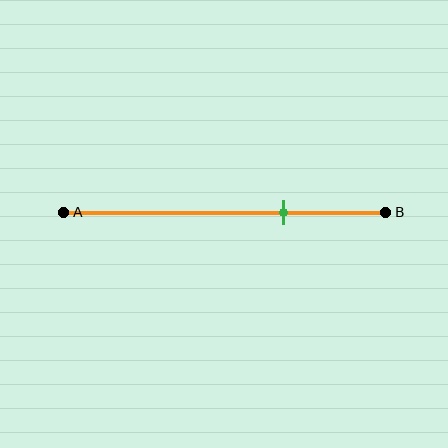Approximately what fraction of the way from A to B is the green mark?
The green mark is approximately 70% of the way from A to B.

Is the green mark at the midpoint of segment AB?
No, the mark is at about 70% from A, not at the 50% midpoint.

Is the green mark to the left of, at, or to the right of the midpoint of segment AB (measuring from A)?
The green mark is to the right of the midpoint of segment AB.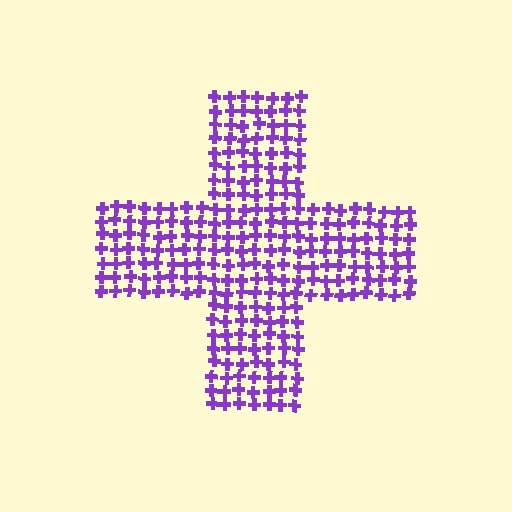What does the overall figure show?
The overall figure shows a cross.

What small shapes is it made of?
It is made of small crosses.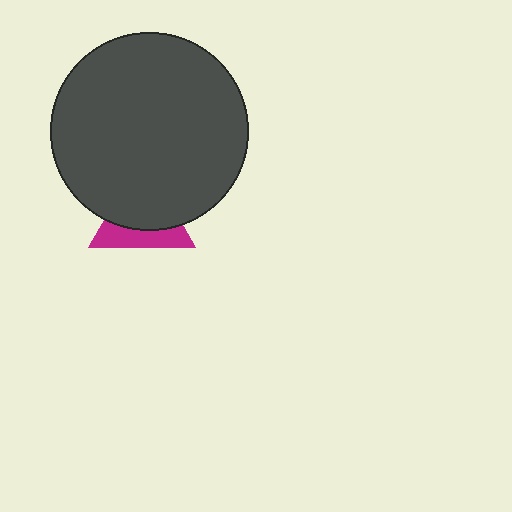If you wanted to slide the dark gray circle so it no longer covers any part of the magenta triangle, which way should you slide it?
Slide it up — that is the most direct way to separate the two shapes.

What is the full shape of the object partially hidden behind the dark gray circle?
The partially hidden object is a magenta triangle.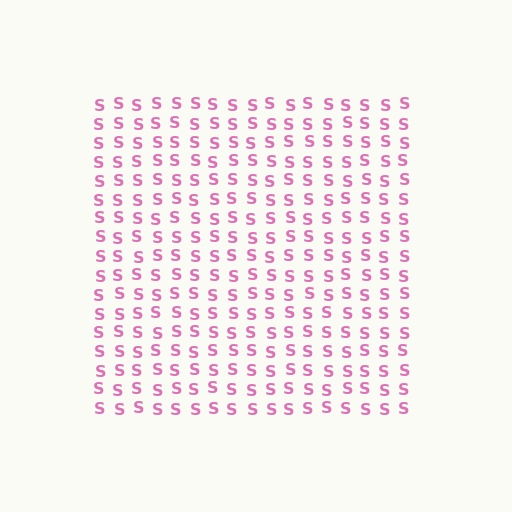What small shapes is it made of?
It is made of small letter S's.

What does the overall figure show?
The overall figure shows a square.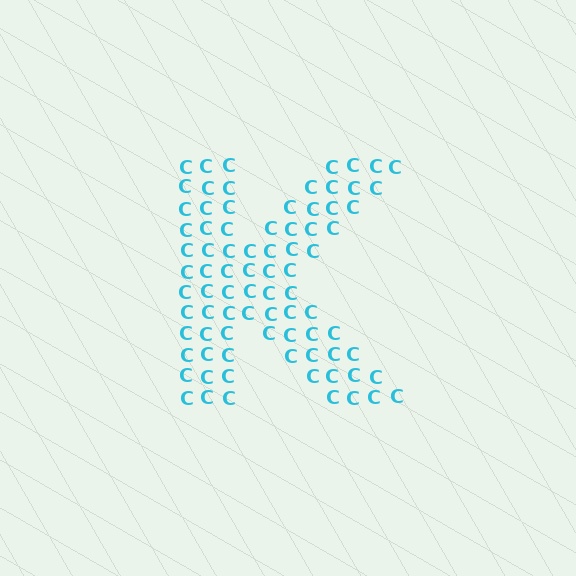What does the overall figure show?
The overall figure shows the letter K.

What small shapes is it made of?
It is made of small letter C's.